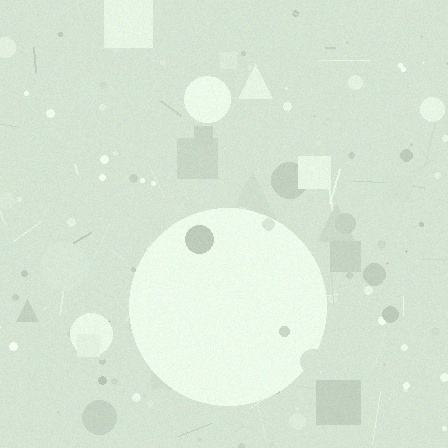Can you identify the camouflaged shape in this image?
The camouflaged shape is a circle.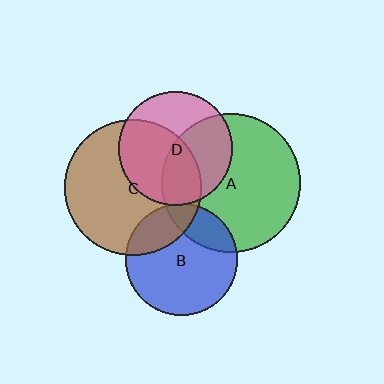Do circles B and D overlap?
Yes.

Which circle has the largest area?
Circle A (green).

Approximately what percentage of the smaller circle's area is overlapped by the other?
Approximately 5%.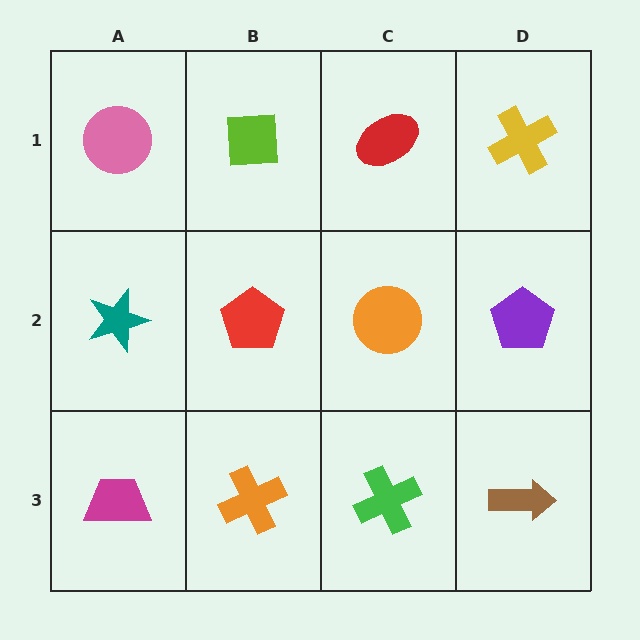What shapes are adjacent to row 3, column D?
A purple pentagon (row 2, column D), a green cross (row 3, column C).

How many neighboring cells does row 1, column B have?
3.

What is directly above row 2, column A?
A pink circle.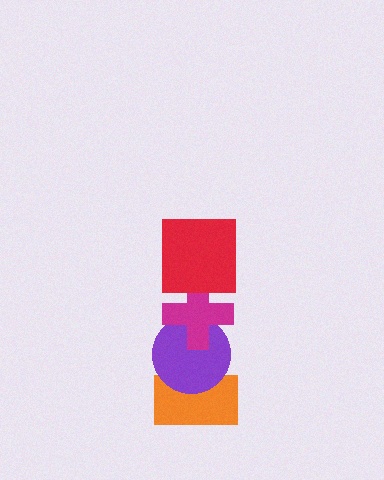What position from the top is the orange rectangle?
The orange rectangle is 4th from the top.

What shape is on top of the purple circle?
The magenta cross is on top of the purple circle.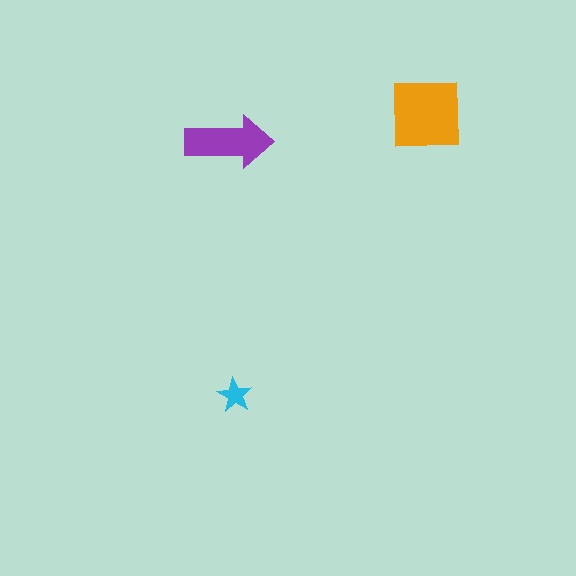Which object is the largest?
The orange square.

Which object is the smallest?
The cyan star.